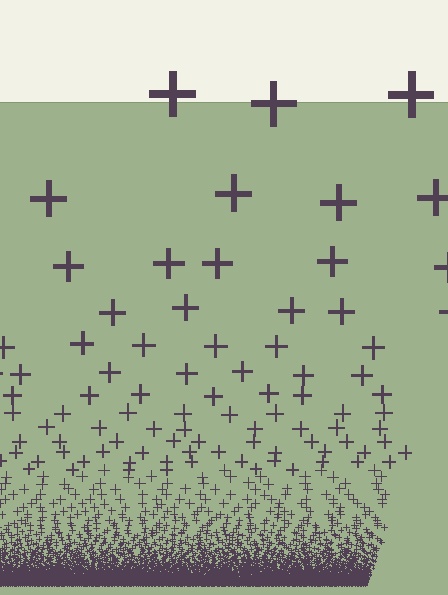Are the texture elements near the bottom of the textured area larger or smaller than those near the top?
Smaller. The gradient is inverted — elements near the bottom are smaller and denser.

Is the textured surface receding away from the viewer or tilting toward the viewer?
The surface appears to tilt toward the viewer. Texture elements get larger and sparser toward the top.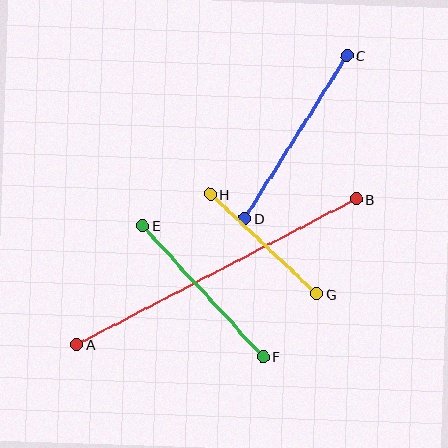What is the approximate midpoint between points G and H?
The midpoint is at approximately (263, 244) pixels.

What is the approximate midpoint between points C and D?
The midpoint is at approximately (296, 137) pixels.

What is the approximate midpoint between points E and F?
The midpoint is at approximately (203, 291) pixels.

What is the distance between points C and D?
The distance is approximately 192 pixels.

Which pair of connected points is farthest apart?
Points A and B are farthest apart.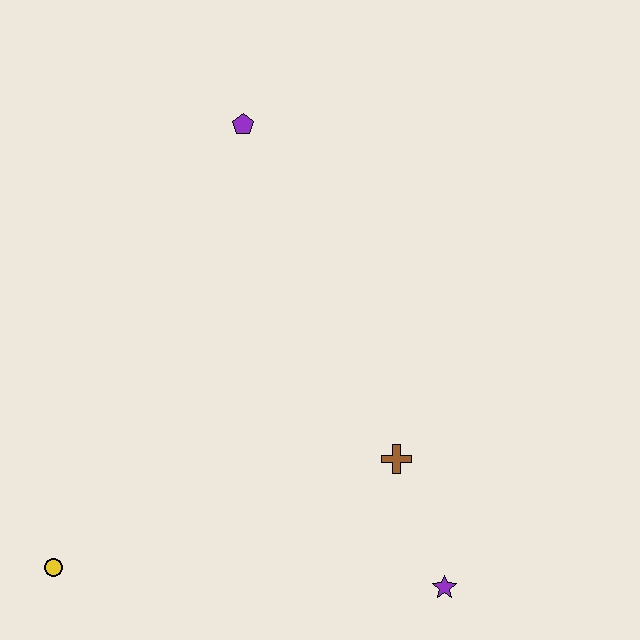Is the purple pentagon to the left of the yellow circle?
No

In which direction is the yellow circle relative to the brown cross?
The yellow circle is to the left of the brown cross.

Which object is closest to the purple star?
The brown cross is closest to the purple star.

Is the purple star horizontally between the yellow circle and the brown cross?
No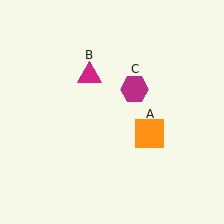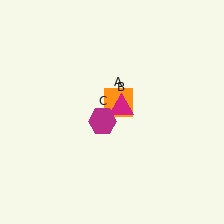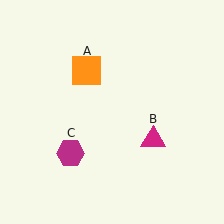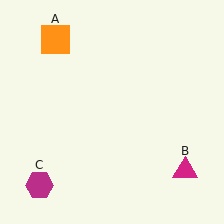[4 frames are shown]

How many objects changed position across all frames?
3 objects changed position: orange square (object A), magenta triangle (object B), magenta hexagon (object C).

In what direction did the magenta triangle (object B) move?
The magenta triangle (object B) moved down and to the right.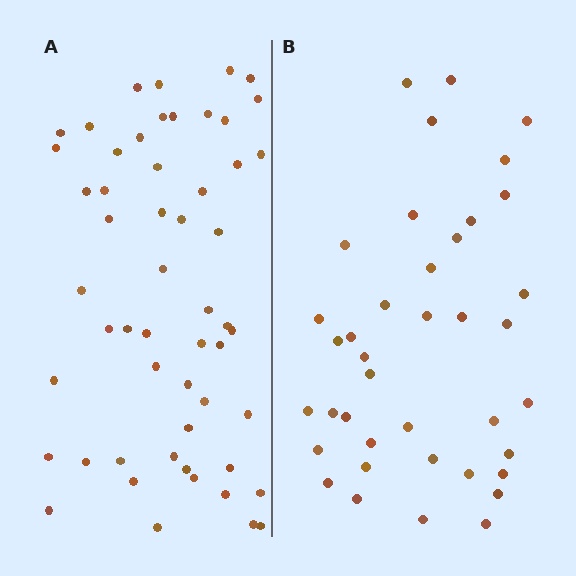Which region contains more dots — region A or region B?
Region A (the left region) has more dots.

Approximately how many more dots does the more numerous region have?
Region A has approximately 15 more dots than region B.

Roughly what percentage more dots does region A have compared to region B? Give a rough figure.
About 40% more.